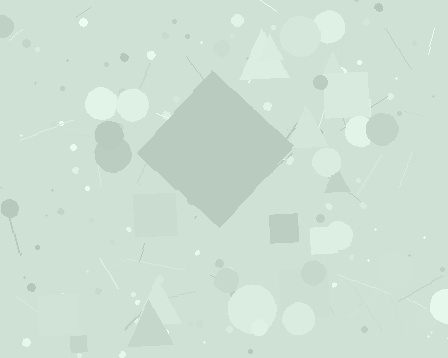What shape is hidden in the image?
A diamond is hidden in the image.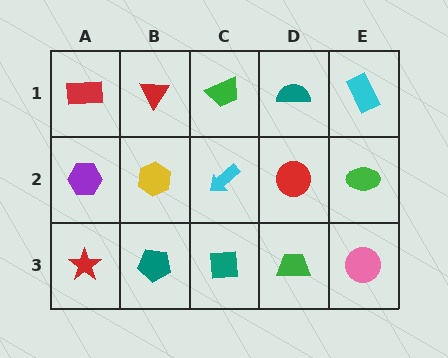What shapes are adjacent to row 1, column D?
A red circle (row 2, column D), a green trapezoid (row 1, column C), a cyan rectangle (row 1, column E).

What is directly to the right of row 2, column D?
A green ellipse.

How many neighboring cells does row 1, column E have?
2.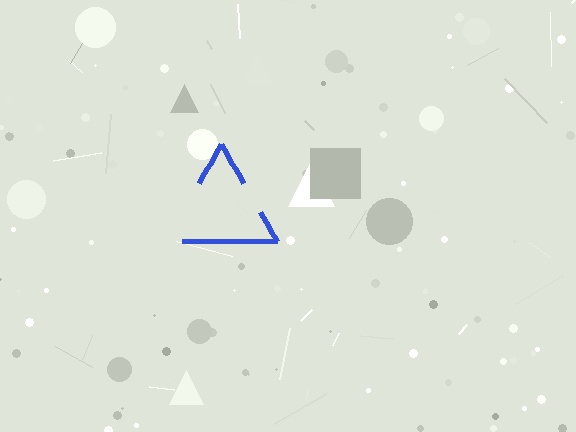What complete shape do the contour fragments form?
The contour fragments form a triangle.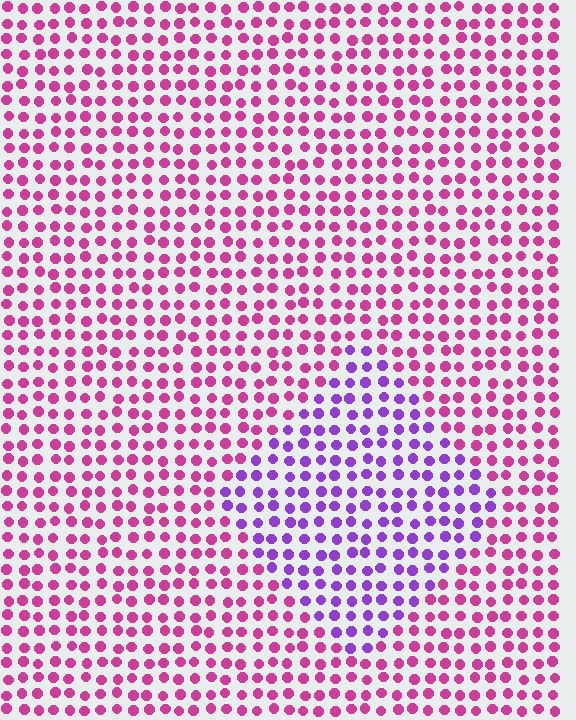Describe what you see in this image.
The image is filled with small magenta elements in a uniform arrangement. A diamond-shaped region is visible where the elements are tinted to a slightly different hue, forming a subtle color boundary.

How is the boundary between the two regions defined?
The boundary is defined purely by a slight shift in hue (about 47 degrees). Spacing, size, and orientation are identical on both sides.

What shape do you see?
I see a diamond.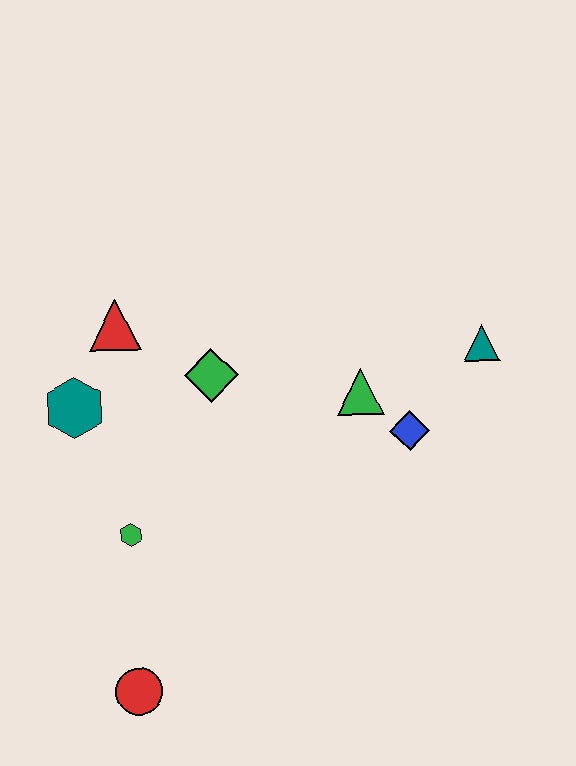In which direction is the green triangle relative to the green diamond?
The green triangle is to the right of the green diamond.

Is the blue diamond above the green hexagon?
Yes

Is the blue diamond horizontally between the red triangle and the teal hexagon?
No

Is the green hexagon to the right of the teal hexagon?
Yes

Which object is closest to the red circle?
The green hexagon is closest to the red circle.